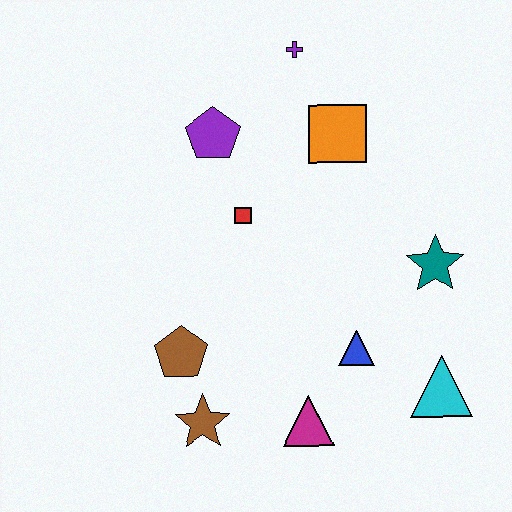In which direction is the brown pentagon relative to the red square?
The brown pentagon is below the red square.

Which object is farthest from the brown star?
The purple cross is farthest from the brown star.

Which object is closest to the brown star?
The brown pentagon is closest to the brown star.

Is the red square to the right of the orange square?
No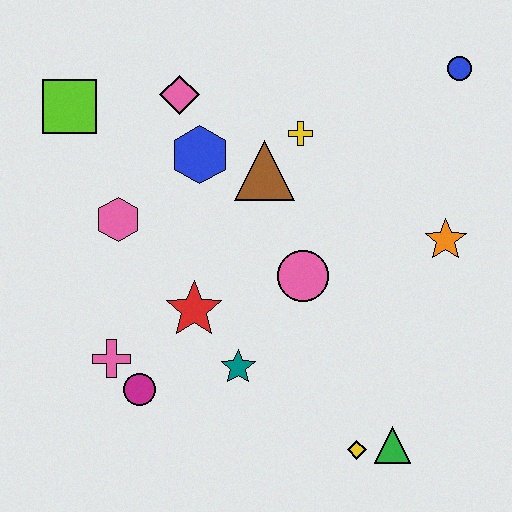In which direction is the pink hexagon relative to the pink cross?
The pink hexagon is above the pink cross.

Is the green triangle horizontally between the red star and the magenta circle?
No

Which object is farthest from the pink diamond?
The green triangle is farthest from the pink diamond.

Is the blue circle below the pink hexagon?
No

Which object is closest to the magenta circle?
The pink cross is closest to the magenta circle.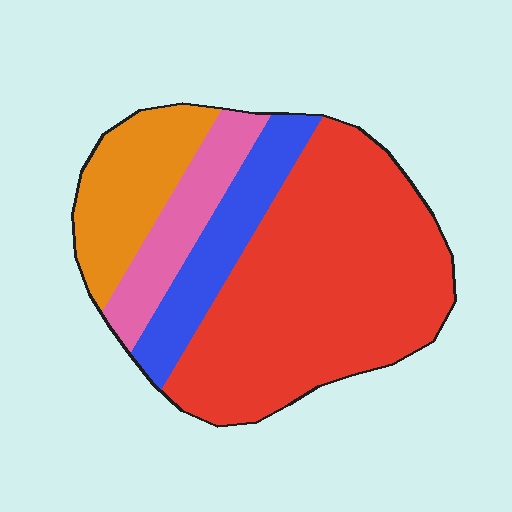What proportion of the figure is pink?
Pink takes up about one eighth (1/8) of the figure.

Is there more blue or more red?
Red.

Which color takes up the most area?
Red, at roughly 55%.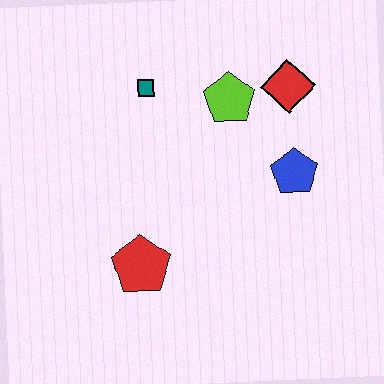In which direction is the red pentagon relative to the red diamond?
The red pentagon is below the red diamond.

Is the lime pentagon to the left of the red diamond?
Yes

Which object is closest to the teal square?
The lime pentagon is closest to the teal square.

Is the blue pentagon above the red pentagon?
Yes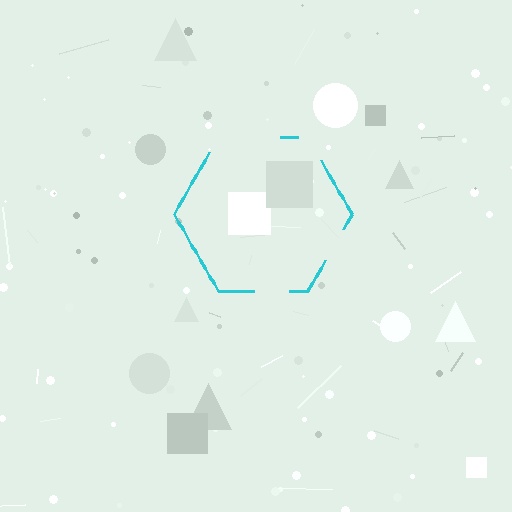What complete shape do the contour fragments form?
The contour fragments form a hexagon.